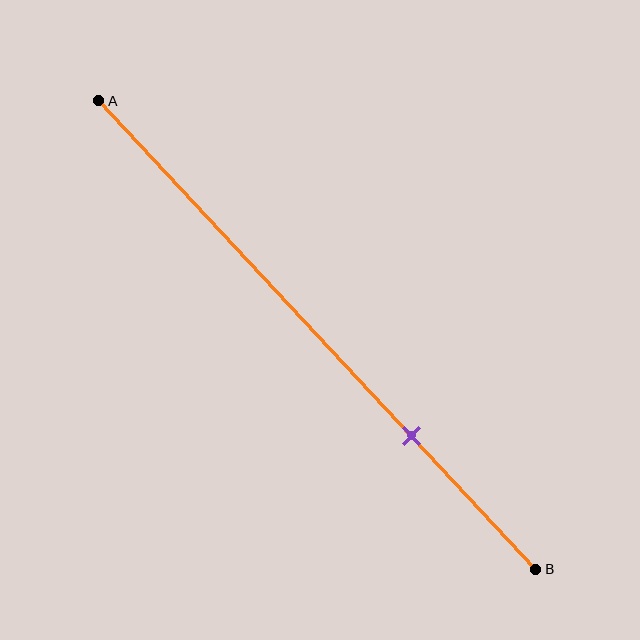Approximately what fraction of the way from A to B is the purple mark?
The purple mark is approximately 70% of the way from A to B.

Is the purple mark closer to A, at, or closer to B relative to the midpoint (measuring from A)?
The purple mark is closer to point B than the midpoint of segment AB.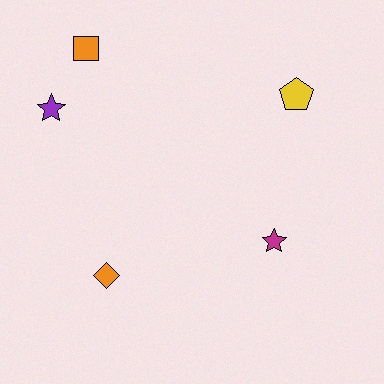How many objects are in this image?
There are 5 objects.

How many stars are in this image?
There are 2 stars.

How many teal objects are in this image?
There are no teal objects.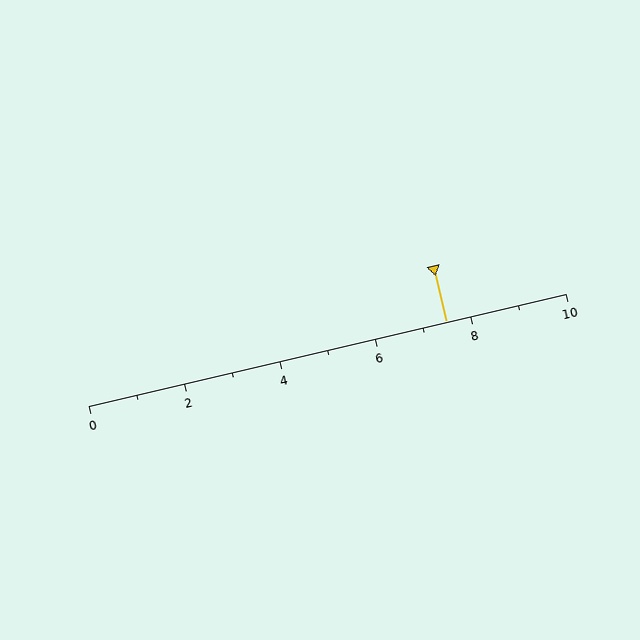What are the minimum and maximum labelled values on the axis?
The axis runs from 0 to 10.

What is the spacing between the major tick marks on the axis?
The major ticks are spaced 2 apart.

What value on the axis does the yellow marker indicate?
The marker indicates approximately 7.5.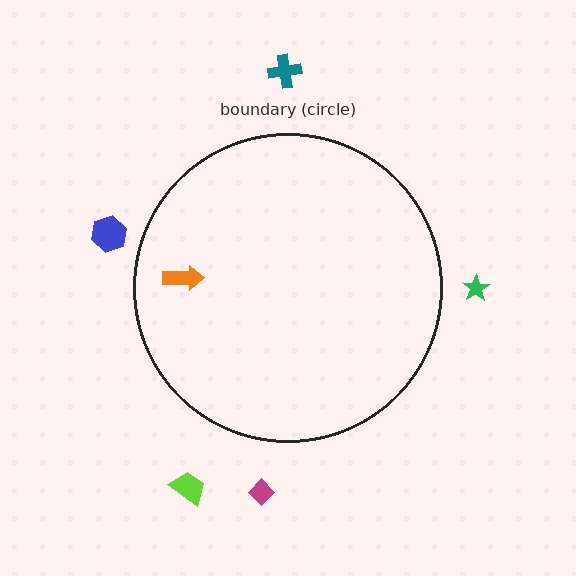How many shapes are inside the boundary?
1 inside, 5 outside.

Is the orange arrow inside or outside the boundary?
Inside.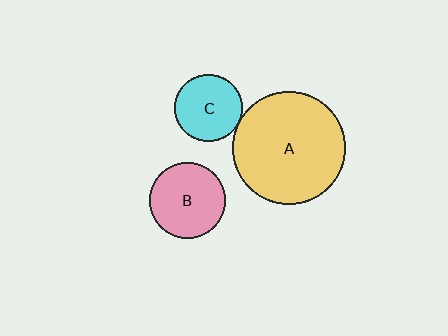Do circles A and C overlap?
Yes.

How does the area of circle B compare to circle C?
Approximately 1.3 times.